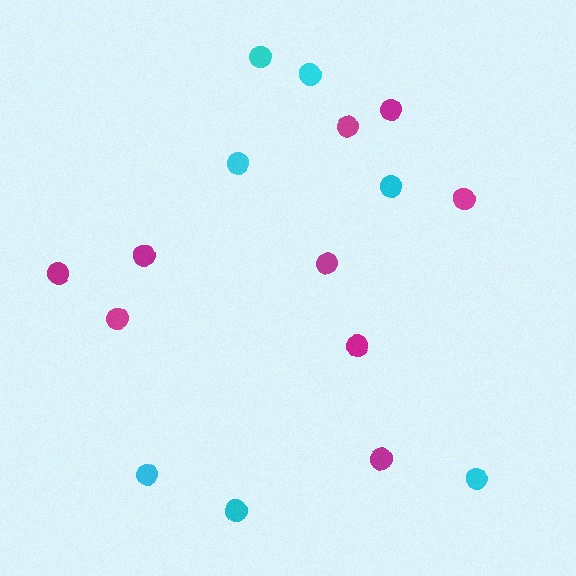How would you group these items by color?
There are 2 groups: one group of cyan circles (7) and one group of magenta circles (9).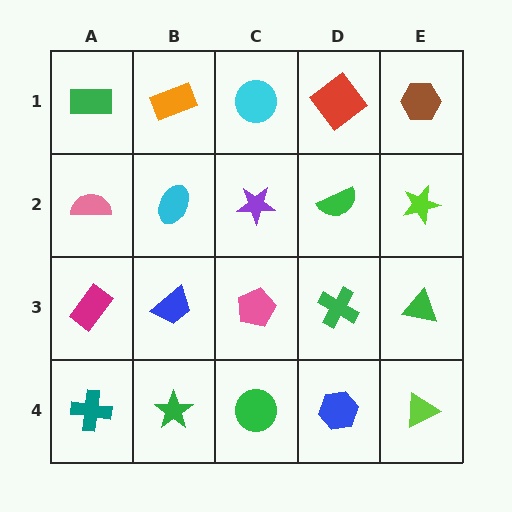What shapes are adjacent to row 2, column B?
An orange rectangle (row 1, column B), a blue trapezoid (row 3, column B), a pink semicircle (row 2, column A), a purple star (row 2, column C).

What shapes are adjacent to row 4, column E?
A green triangle (row 3, column E), a blue hexagon (row 4, column D).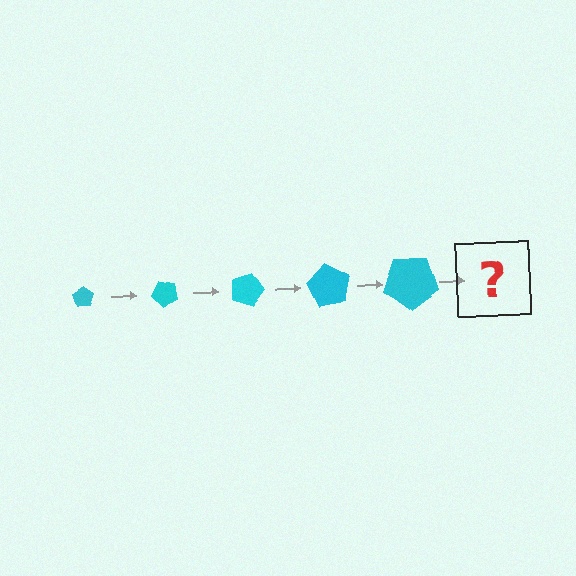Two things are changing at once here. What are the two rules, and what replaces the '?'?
The two rules are that the pentagon grows larger each step and it rotates 45 degrees each step. The '?' should be a pentagon, larger than the previous one and rotated 225 degrees from the start.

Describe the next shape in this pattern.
It should be a pentagon, larger than the previous one and rotated 225 degrees from the start.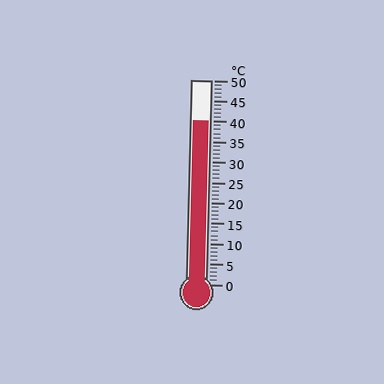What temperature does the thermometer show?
The thermometer shows approximately 40°C.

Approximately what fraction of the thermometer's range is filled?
The thermometer is filled to approximately 80% of its range.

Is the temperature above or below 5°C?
The temperature is above 5°C.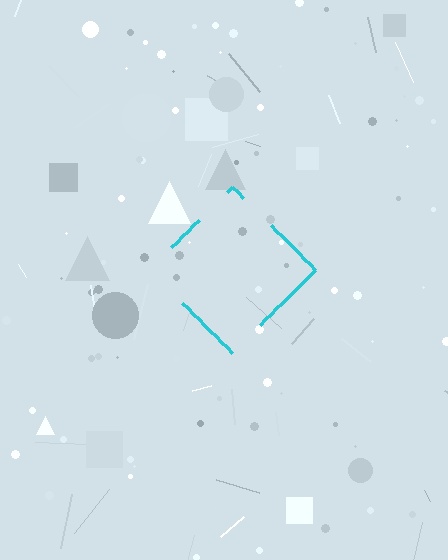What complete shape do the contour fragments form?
The contour fragments form a diamond.